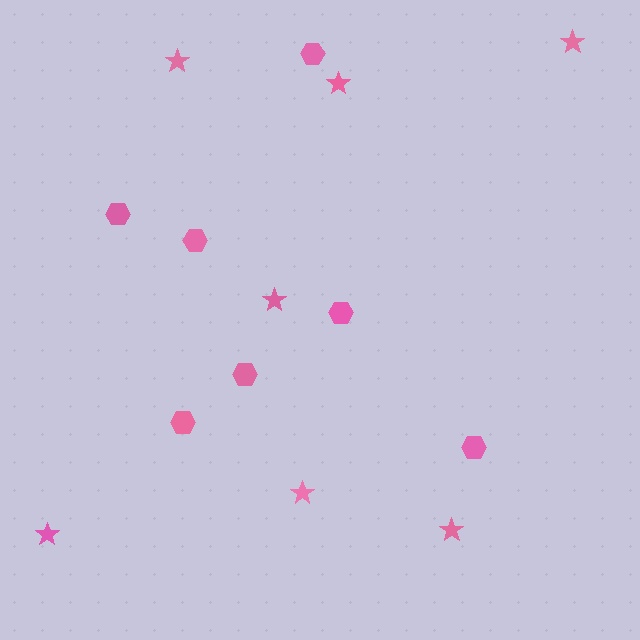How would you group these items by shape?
There are 2 groups: one group of stars (7) and one group of hexagons (7).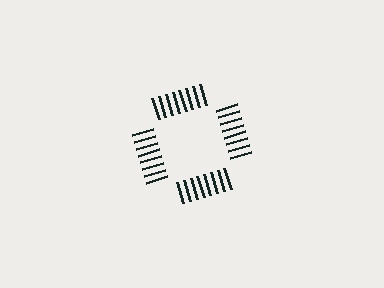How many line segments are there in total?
32 — 8 along each of the 4 edges.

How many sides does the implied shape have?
4 sides — the line-ends trace a square.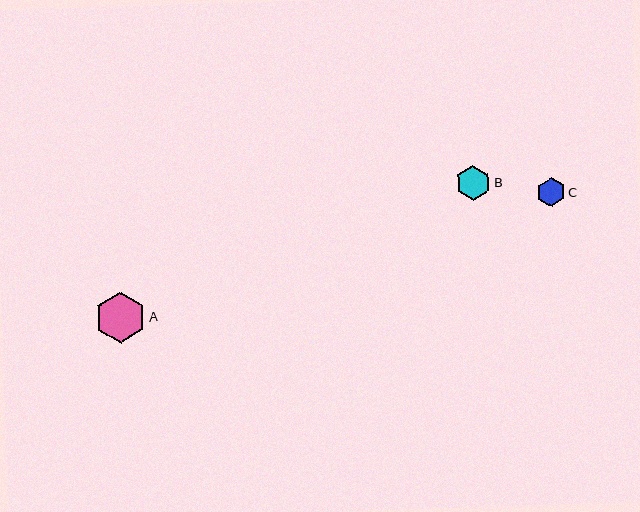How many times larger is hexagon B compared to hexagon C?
Hexagon B is approximately 1.2 times the size of hexagon C.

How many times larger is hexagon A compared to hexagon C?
Hexagon A is approximately 1.8 times the size of hexagon C.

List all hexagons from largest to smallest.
From largest to smallest: A, B, C.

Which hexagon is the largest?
Hexagon A is the largest with a size of approximately 51 pixels.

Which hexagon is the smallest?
Hexagon C is the smallest with a size of approximately 28 pixels.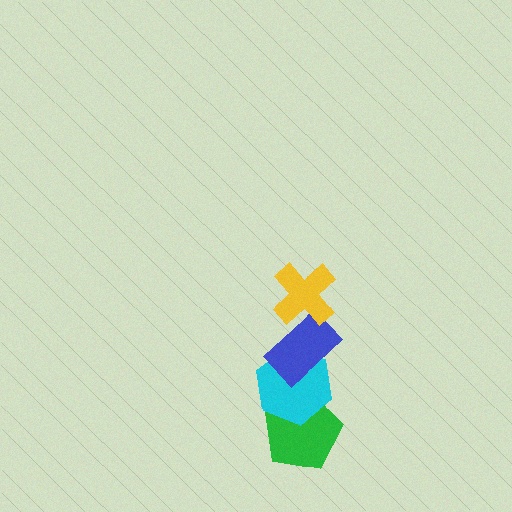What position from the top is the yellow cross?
The yellow cross is 1st from the top.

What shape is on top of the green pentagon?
The cyan hexagon is on top of the green pentagon.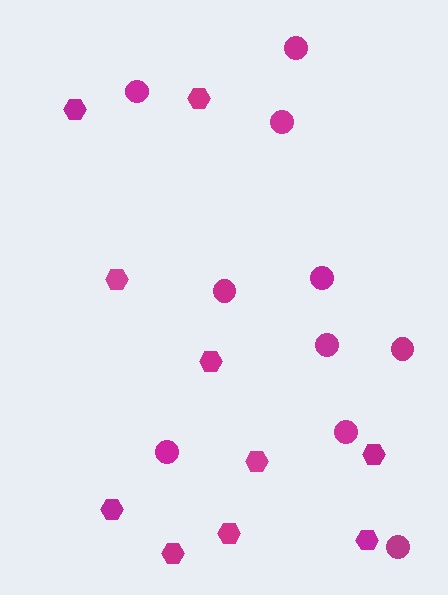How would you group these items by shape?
There are 2 groups: one group of circles (10) and one group of hexagons (10).